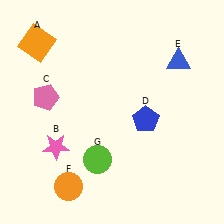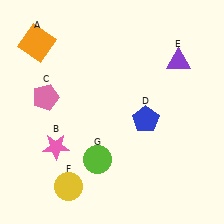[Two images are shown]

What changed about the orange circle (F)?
In Image 1, F is orange. In Image 2, it changed to yellow.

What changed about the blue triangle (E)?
In Image 1, E is blue. In Image 2, it changed to purple.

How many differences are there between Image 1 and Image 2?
There are 2 differences between the two images.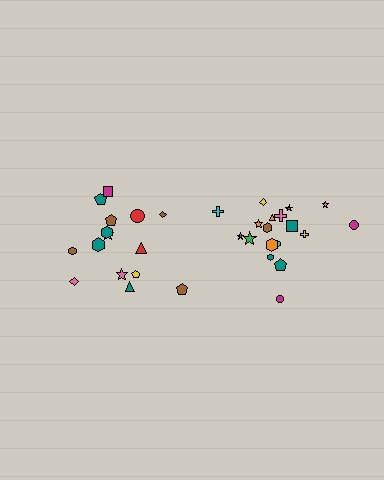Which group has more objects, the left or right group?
The right group.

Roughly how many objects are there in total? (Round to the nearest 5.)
Roughly 35 objects in total.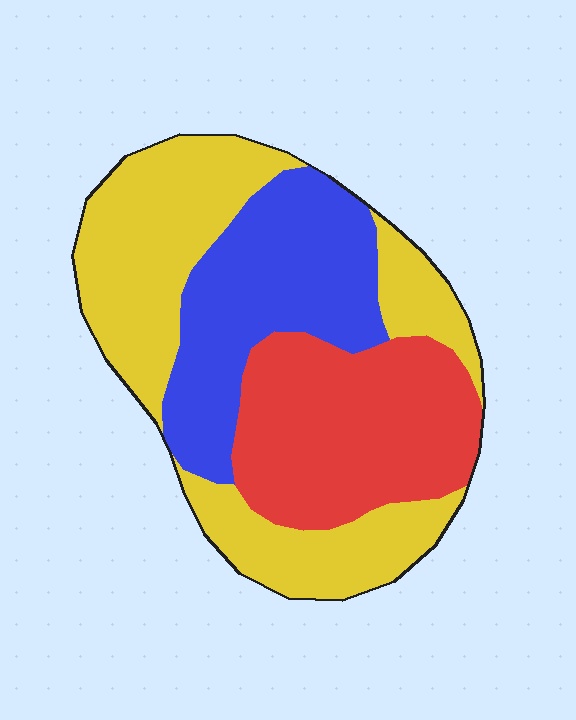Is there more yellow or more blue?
Yellow.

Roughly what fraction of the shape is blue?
Blue takes up between a quarter and a half of the shape.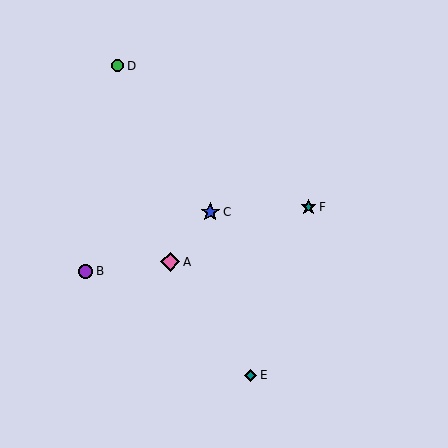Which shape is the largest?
The pink diamond (labeled A) is the largest.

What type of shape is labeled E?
Shape E is a teal diamond.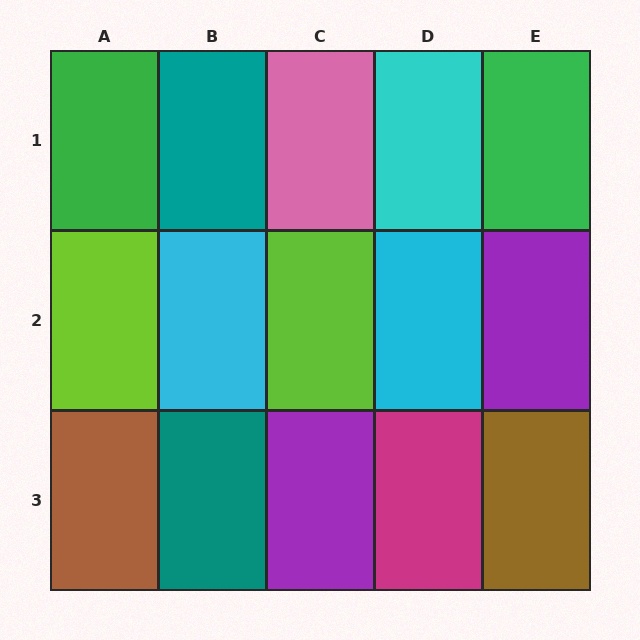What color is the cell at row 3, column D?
Magenta.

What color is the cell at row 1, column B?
Teal.